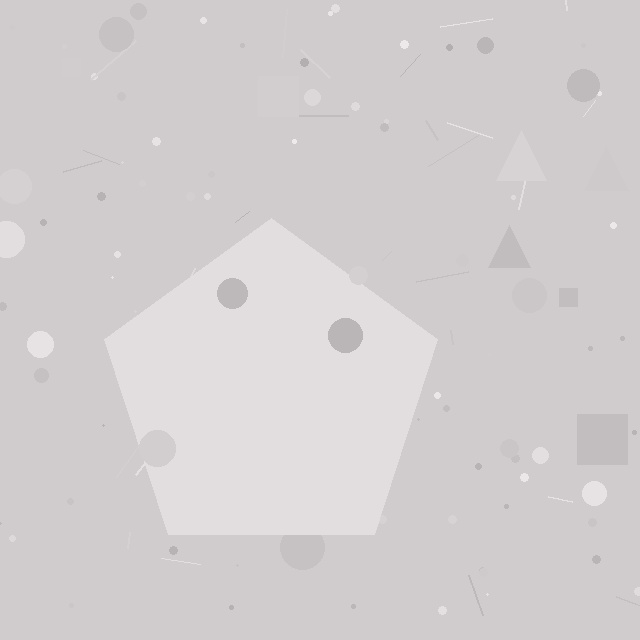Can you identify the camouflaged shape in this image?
The camouflaged shape is a pentagon.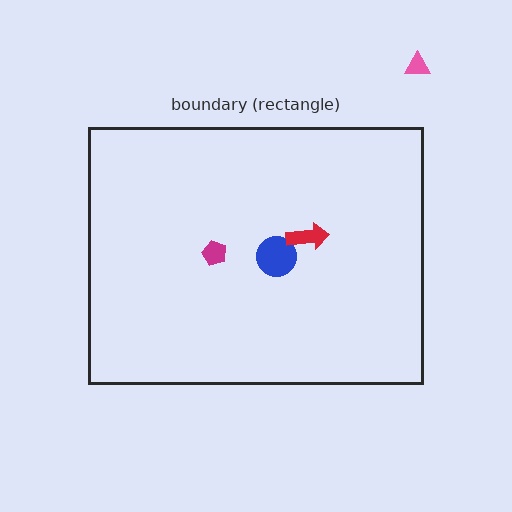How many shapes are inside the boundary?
3 inside, 1 outside.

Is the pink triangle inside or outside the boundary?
Outside.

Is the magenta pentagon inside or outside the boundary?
Inside.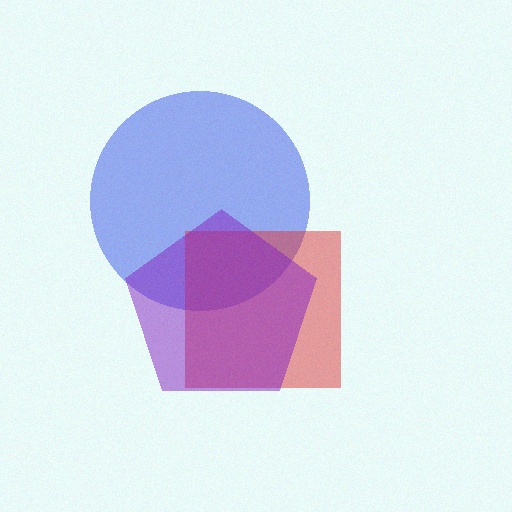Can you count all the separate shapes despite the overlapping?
Yes, there are 3 separate shapes.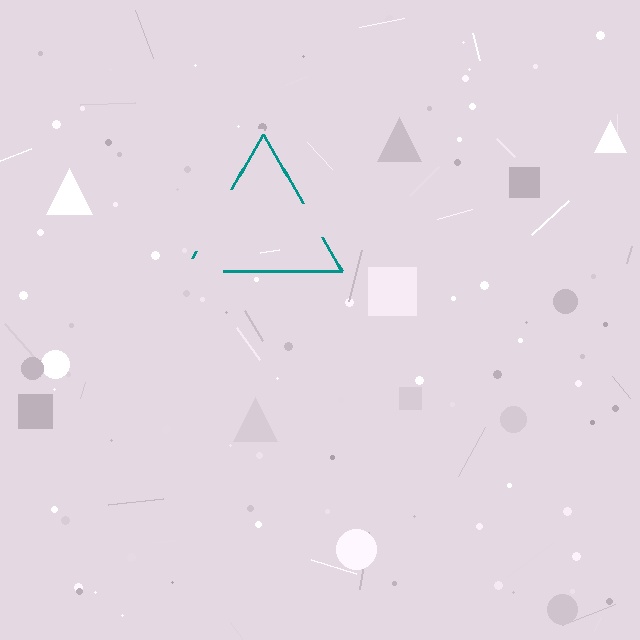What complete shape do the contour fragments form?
The contour fragments form a triangle.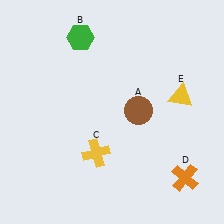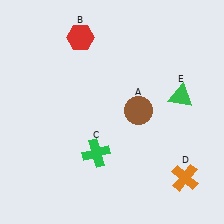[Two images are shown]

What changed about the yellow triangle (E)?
In Image 1, E is yellow. In Image 2, it changed to green.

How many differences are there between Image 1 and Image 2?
There are 3 differences between the two images.